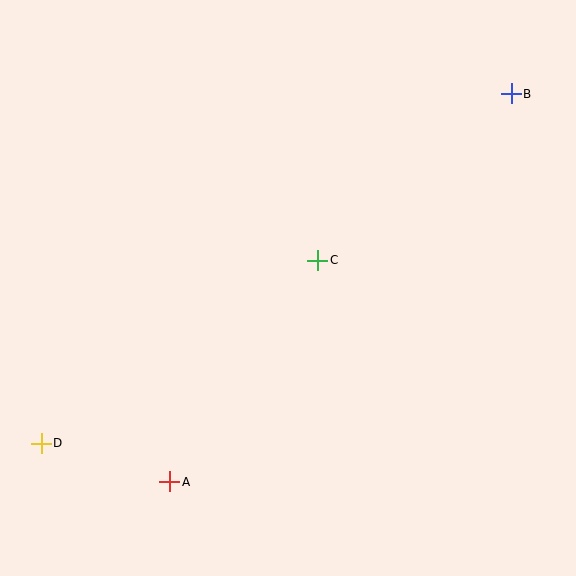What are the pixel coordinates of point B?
Point B is at (511, 94).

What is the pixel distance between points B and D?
The distance between B and D is 586 pixels.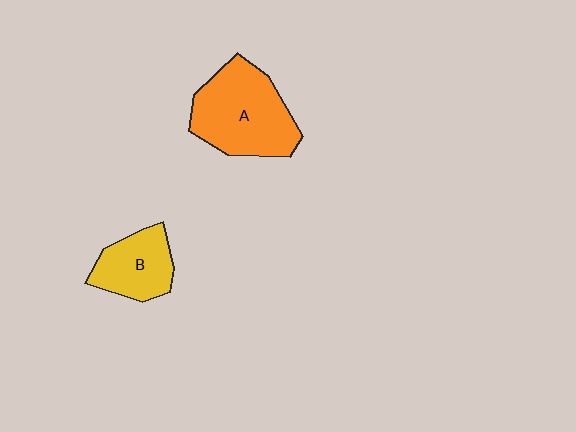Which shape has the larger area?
Shape A (orange).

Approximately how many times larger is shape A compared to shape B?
Approximately 1.7 times.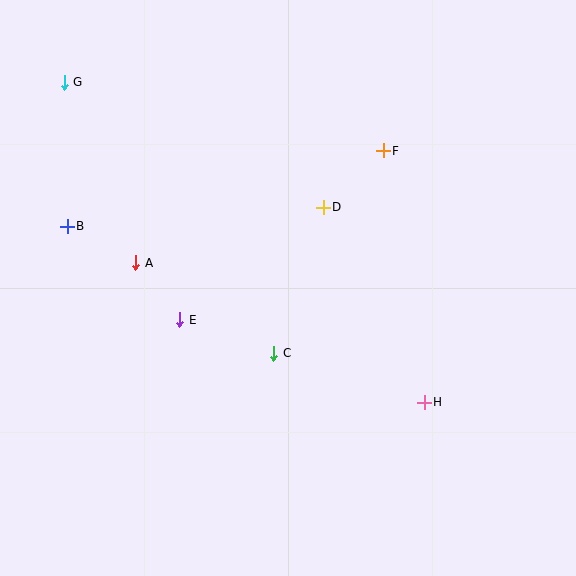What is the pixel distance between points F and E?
The distance between F and E is 265 pixels.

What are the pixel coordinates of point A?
Point A is at (136, 263).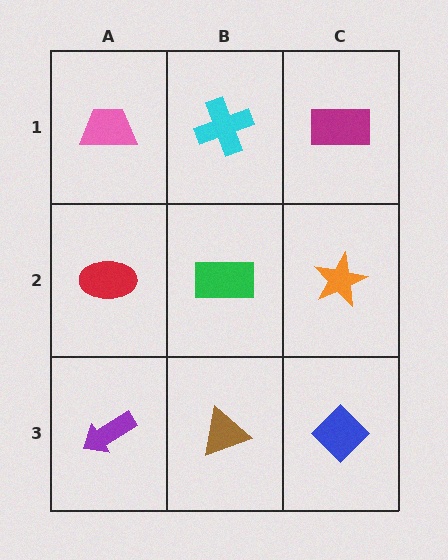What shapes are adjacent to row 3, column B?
A green rectangle (row 2, column B), a purple arrow (row 3, column A), a blue diamond (row 3, column C).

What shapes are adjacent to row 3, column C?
An orange star (row 2, column C), a brown triangle (row 3, column B).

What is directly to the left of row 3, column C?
A brown triangle.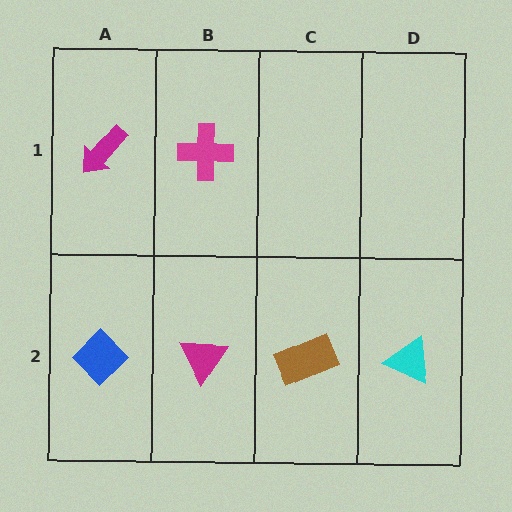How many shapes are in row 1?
2 shapes.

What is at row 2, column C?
A brown rectangle.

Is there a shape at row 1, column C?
No, that cell is empty.